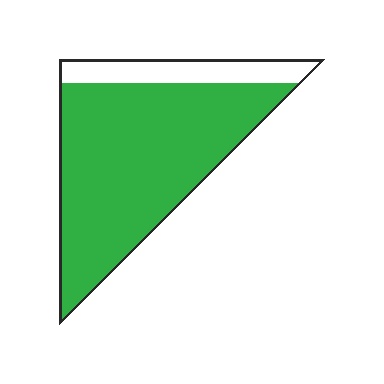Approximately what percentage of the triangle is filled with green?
Approximately 85%.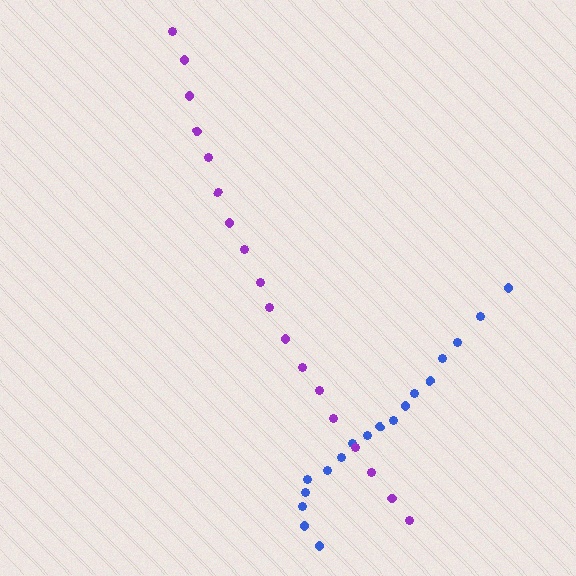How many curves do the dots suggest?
There are 2 distinct paths.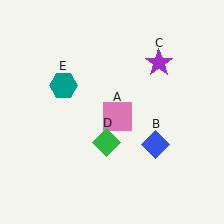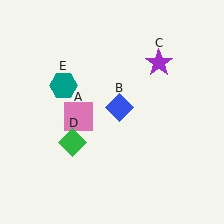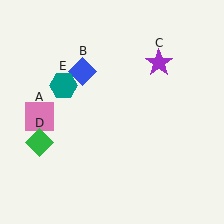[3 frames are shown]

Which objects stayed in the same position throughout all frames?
Purple star (object C) and teal hexagon (object E) remained stationary.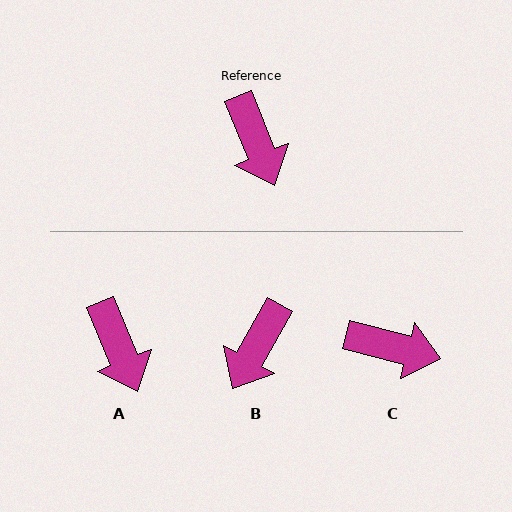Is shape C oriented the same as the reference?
No, it is off by about 53 degrees.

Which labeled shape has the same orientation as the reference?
A.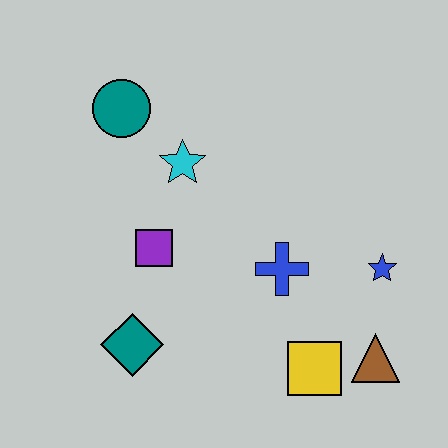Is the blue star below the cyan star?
Yes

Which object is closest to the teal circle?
The cyan star is closest to the teal circle.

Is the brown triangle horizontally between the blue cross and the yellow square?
No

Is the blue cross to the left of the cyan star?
No